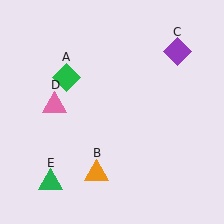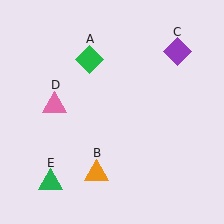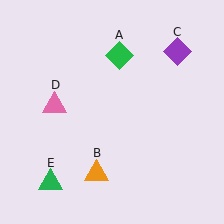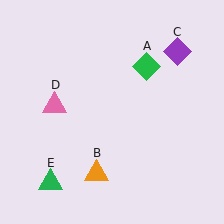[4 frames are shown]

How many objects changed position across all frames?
1 object changed position: green diamond (object A).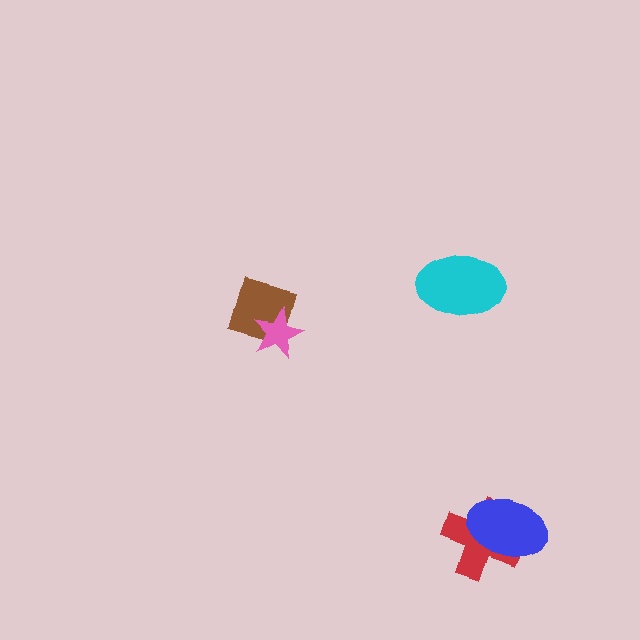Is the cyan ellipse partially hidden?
No, no other shape covers it.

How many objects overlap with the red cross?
1 object overlaps with the red cross.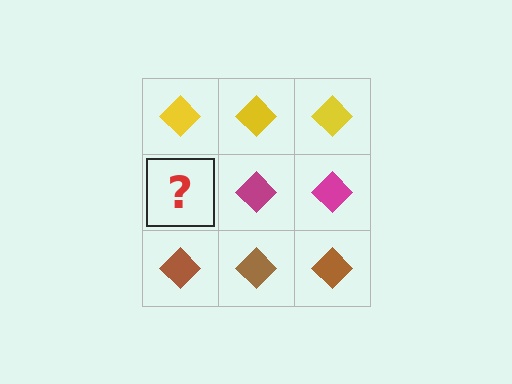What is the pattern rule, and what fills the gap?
The rule is that each row has a consistent color. The gap should be filled with a magenta diamond.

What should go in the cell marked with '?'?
The missing cell should contain a magenta diamond.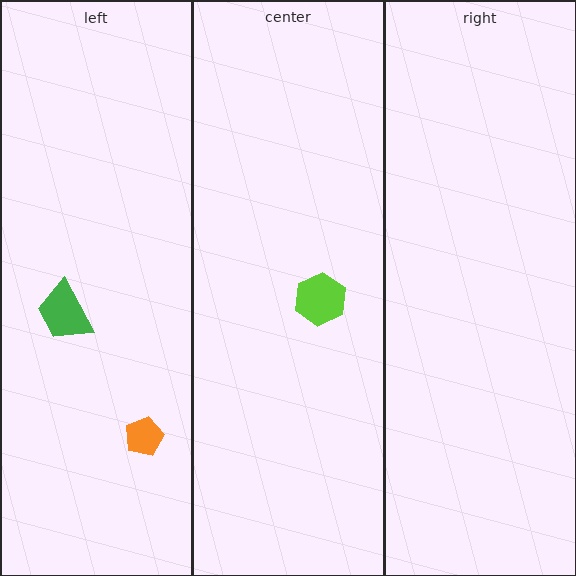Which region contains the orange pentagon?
The left region.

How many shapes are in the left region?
2.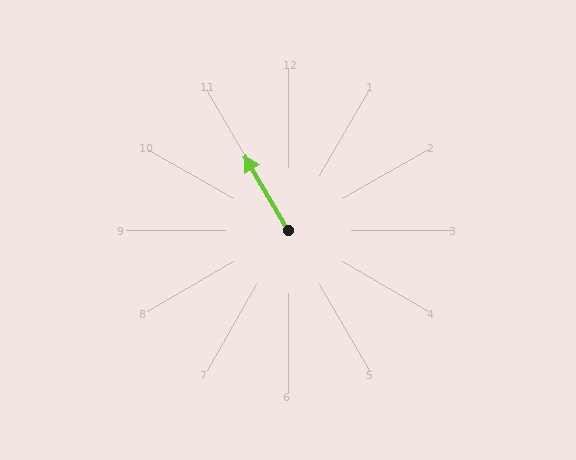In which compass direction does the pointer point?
Northwest.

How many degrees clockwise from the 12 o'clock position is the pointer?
Approximately 330 degrees.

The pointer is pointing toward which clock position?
Roughly 11 o'clock.